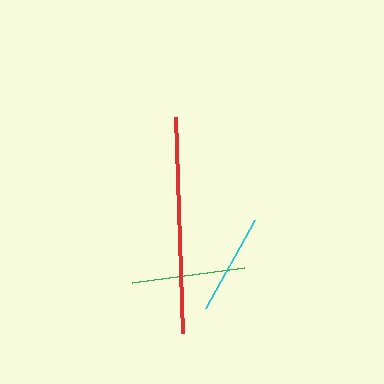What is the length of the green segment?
The green segment is approximately 113 pixels long.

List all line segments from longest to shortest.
From longest to shortest: red, green, cyan.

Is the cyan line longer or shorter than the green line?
The green line is longer than the cyan line.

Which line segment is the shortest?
The cyan line is the shortest at approximately 101 pixels.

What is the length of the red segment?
The red segment is approximately 216 pixels long.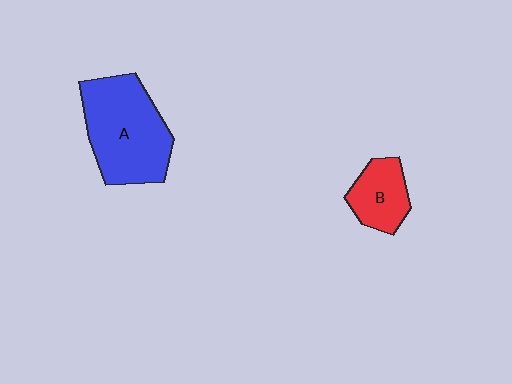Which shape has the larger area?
Shape A (blue).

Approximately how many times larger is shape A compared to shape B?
Approximately 2.2 times.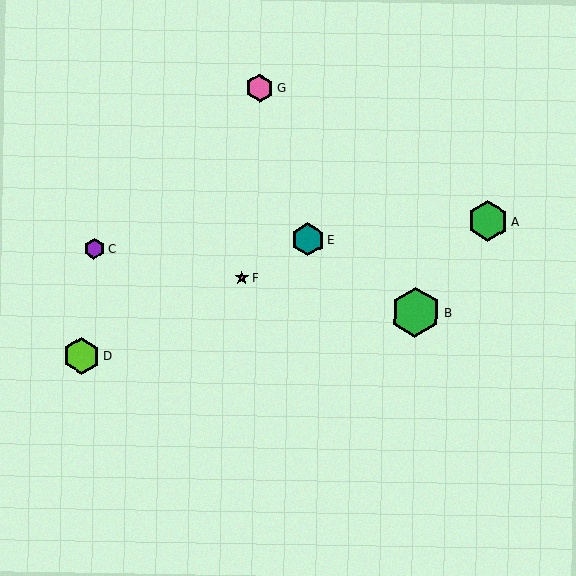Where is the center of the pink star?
The center of the pink star is at (242, 278).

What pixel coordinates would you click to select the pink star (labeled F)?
Click at (242, 278) to select the pink star F.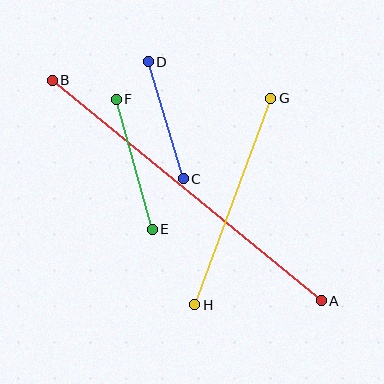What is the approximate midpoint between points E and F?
The midpoint is at approximately (134, 164) pixels.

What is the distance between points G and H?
The distance is approximately 220 pixels.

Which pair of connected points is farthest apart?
Points A and B are farthest apart.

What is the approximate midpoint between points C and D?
The midpoint is at approximately (166, 120) pixels.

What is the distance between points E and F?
The distance is approximately 135 pixels.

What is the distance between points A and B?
The distance is approximately 348 pixels.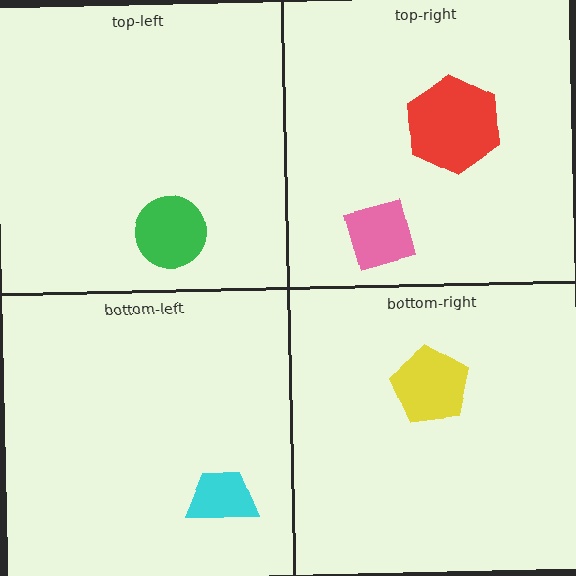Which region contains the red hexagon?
The top-right region.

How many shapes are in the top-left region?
1.